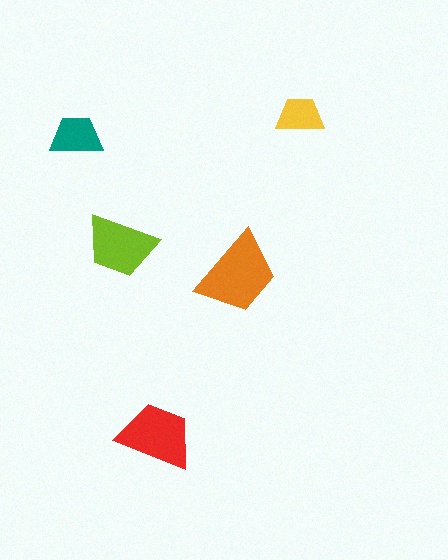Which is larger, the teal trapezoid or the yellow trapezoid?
The teal one.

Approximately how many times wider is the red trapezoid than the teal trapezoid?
About 1.5 times wider.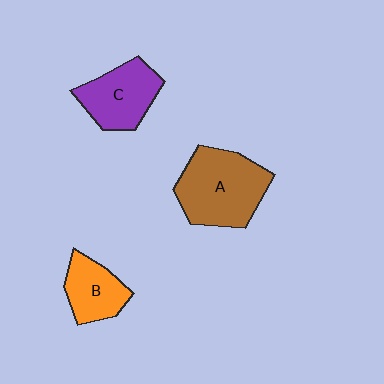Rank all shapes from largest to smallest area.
From largest to smallest: A (brown), C (purple), B (orange).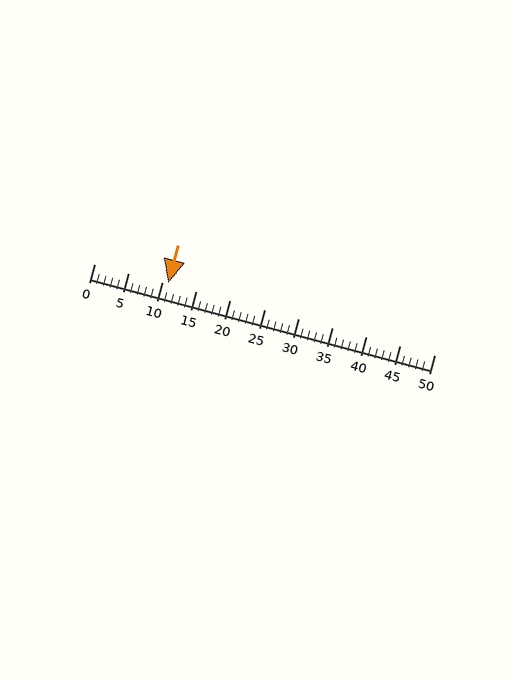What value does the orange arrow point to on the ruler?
The orange arrow points to approximately 11.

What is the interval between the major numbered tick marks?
The major tick marks are spaced 5 units apart.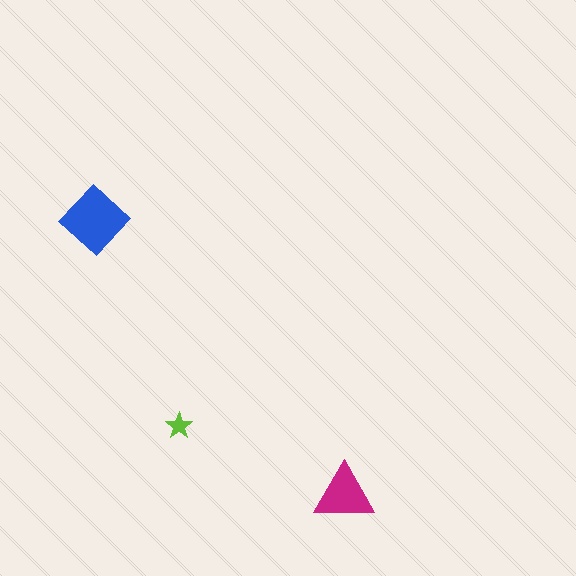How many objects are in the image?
There are 3 objects in the image.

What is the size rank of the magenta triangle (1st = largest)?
2nd.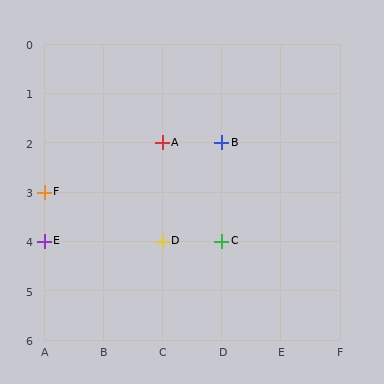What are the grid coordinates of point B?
Point B is at grid coordinates (D, 2).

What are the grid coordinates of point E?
Point E is at grid coordinates (A, 4).